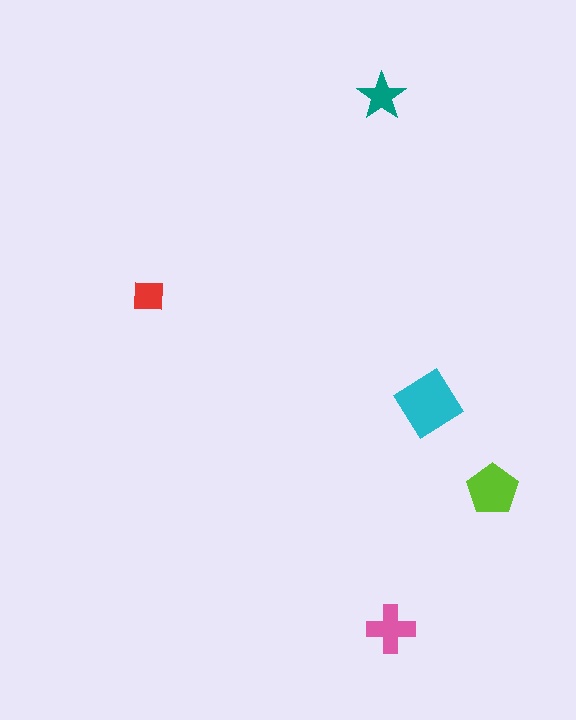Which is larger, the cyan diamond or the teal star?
The cyan diamond.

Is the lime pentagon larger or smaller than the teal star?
Larger.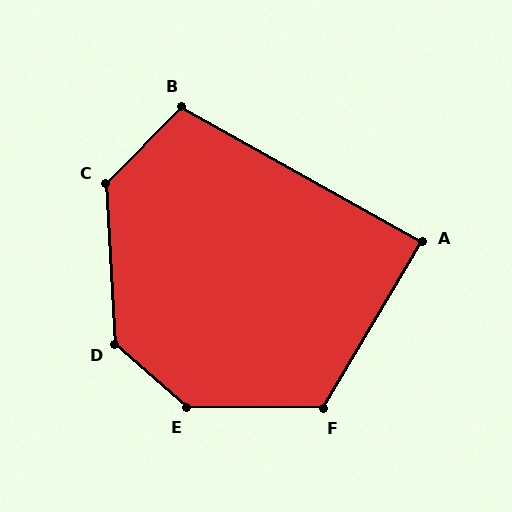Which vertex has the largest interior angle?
E, at approximately 139 degrees.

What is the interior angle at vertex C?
Approximately 132 degrees (obtuse).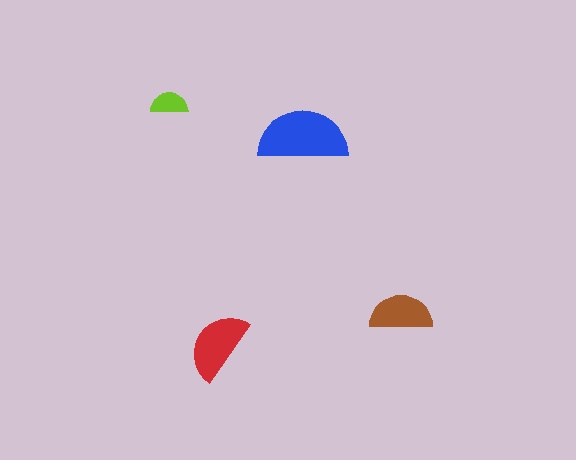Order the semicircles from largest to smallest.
the blue one, the red one, the brown one, the lime one.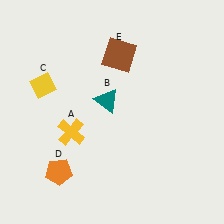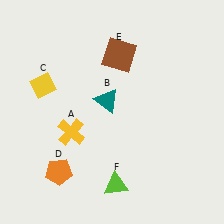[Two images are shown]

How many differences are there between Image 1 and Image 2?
There is 1 difference between the two images.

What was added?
A lime triangle (F) was added in Image 2.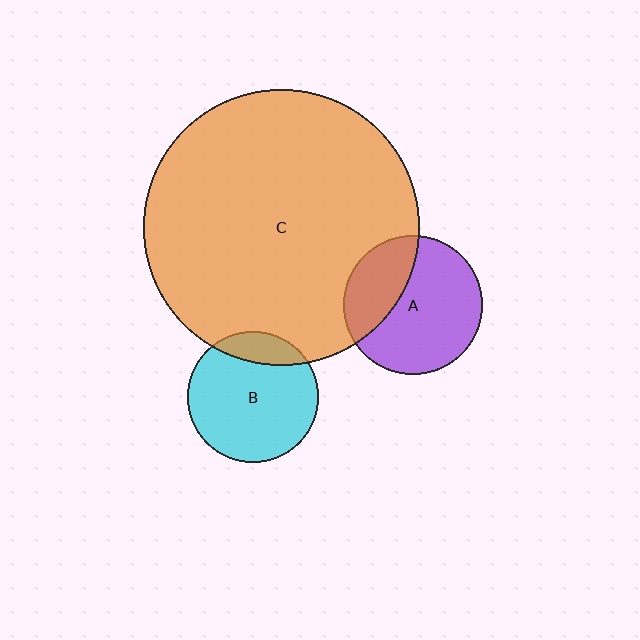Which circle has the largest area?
Circle C (orange).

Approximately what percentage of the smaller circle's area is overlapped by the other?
Approximately 15%.